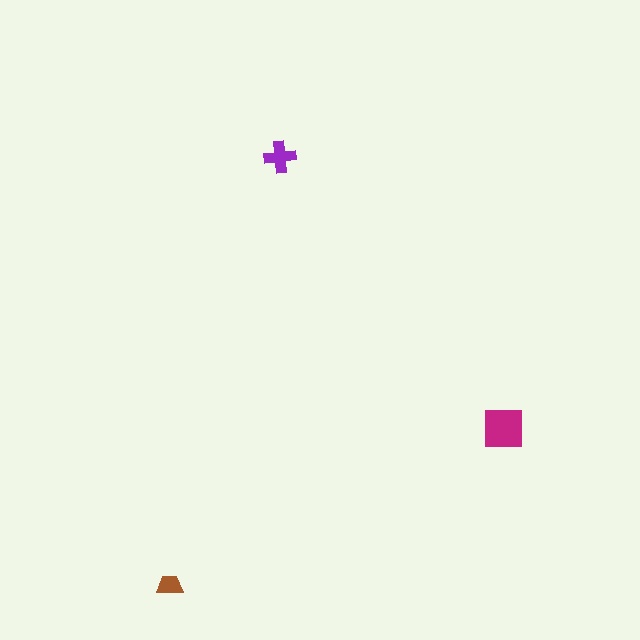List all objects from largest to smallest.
The magenta square, the purple cross, the brown trapezoid.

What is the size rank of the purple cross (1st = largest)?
2nd.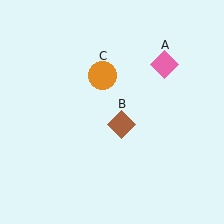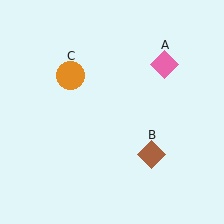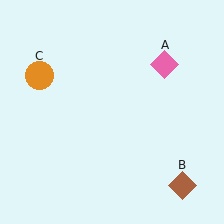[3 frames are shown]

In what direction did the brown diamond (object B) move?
The brown diamond (object B) moved down and to the right.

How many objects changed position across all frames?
2 objects changed position: brown diamond (object B), orange circle (object C).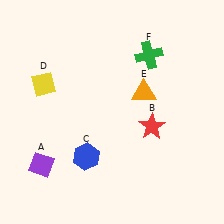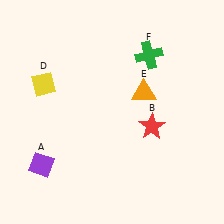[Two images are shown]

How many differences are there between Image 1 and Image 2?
There is 1 difference between the two images.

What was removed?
The blue hexagon (C) was removed in Image 2.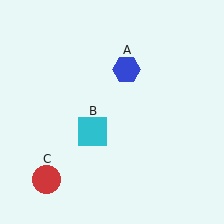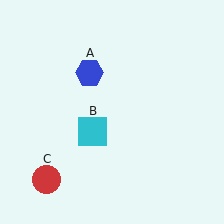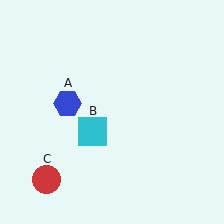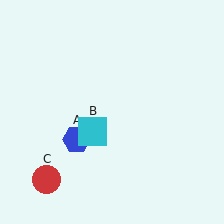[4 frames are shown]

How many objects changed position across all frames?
1 object changed position: blue hexagon (object A).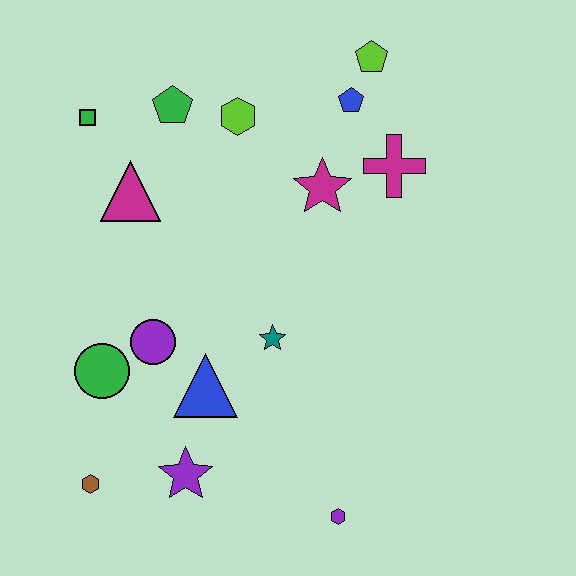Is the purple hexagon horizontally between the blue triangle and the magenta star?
No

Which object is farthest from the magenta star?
The brown hexagon is farthest from the magenta star.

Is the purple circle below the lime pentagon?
Yes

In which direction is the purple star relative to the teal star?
The purple star is below the teal star.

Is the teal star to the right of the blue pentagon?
No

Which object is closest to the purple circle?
The green circle is closest to the purple circle.